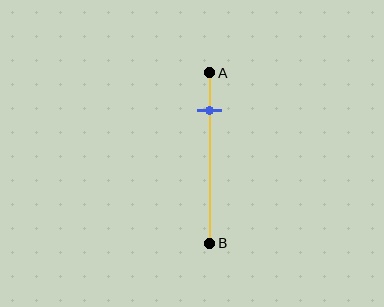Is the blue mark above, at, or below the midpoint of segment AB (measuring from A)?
The blue mark is above the midpoint of segment AB.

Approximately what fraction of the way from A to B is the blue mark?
The blue mark is approximately 20% of the way from A to B.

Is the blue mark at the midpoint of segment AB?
No, the mark is at about 20% from A, not at the 50% midpoint.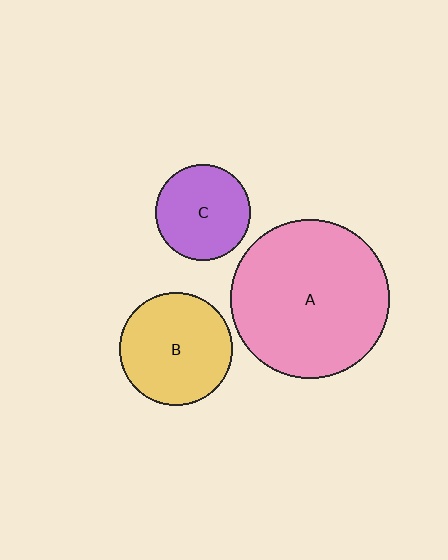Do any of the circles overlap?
No, none of the circles overlap.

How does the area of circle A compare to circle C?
Approximately 2.8 times.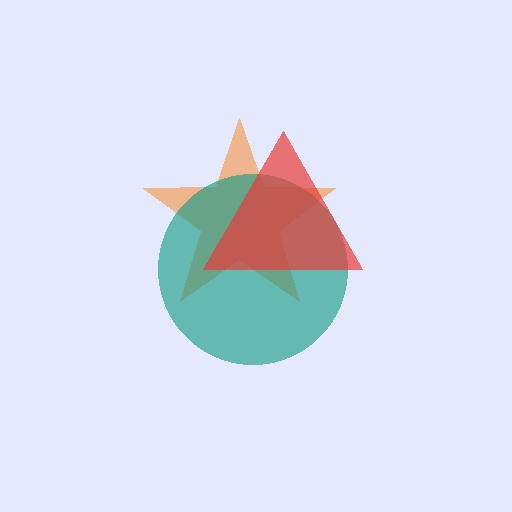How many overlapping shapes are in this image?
There are 3 overlapping shapes in the image.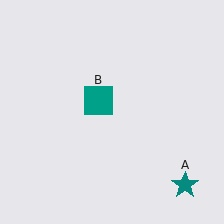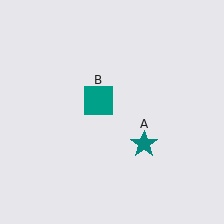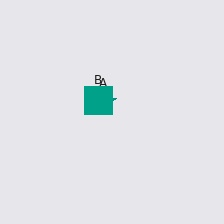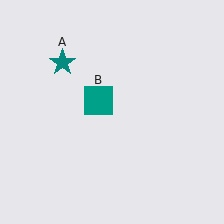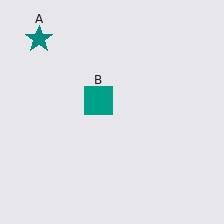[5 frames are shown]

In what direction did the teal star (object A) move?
The teal star (object A) moved up and to the left.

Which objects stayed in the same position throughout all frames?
Teal square (object B) remained stationary.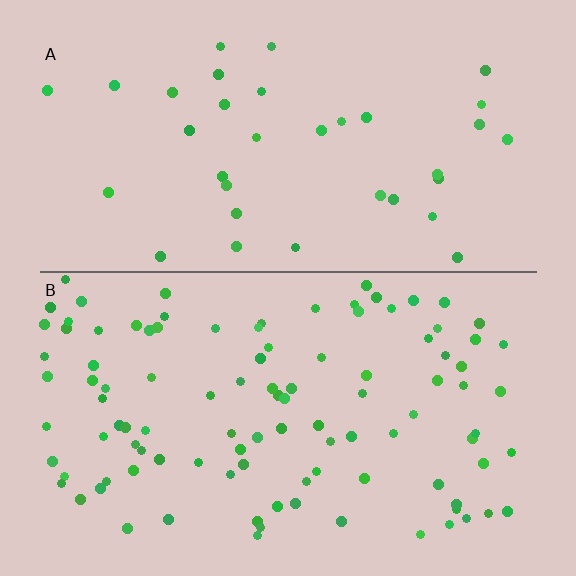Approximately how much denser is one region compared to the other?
Approximately 2.9× — region B over region A.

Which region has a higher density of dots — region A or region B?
B (the bottom).